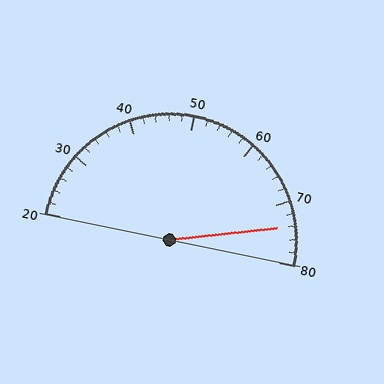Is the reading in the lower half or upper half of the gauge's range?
The reading is in the upper half of the range (20 to 80).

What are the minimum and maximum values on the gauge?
The gauge ranges from 20 to 80.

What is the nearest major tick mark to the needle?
The nearest major tick mark is 70.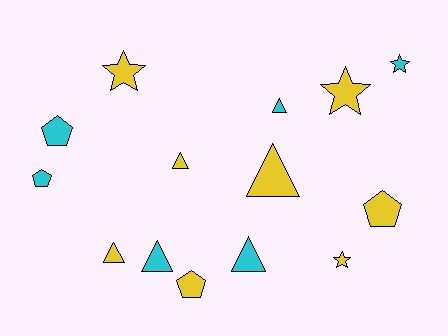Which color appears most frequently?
Yellow, with 8 objects.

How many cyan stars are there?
There is 1 cyan star.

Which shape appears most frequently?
Triangle, with 6 objects.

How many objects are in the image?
There are 14 objects.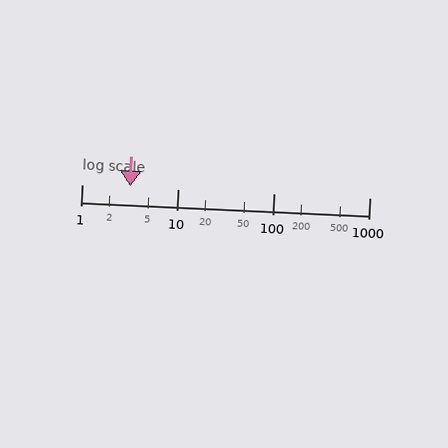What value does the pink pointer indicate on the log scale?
The pointer indicates approximately 3.2.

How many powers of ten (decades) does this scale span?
The scale spans 3 decades, from 1 to 1000.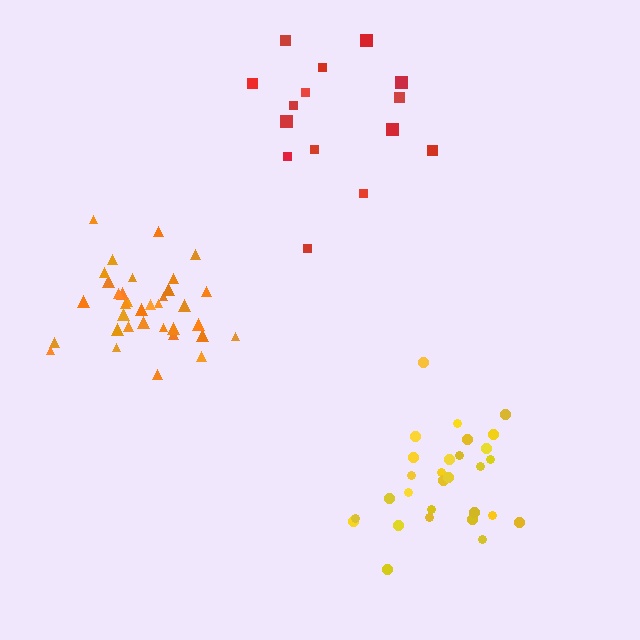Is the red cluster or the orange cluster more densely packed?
Orange.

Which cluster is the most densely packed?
Orange.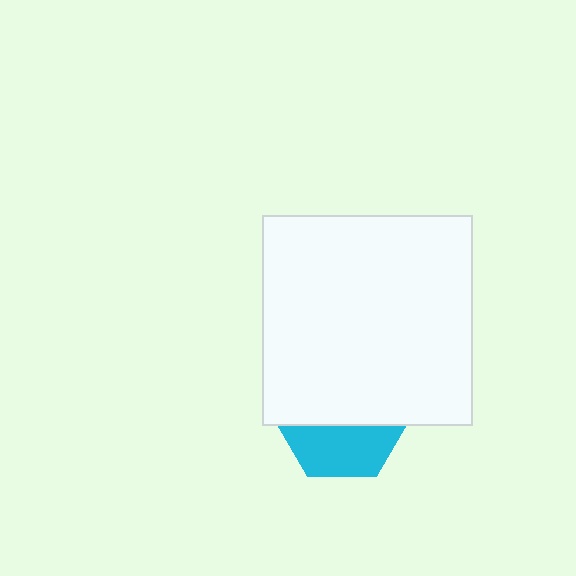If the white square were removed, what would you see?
You would see the complete cyan hexagon.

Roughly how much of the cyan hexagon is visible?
A small part of it is visible (roughly 40%).